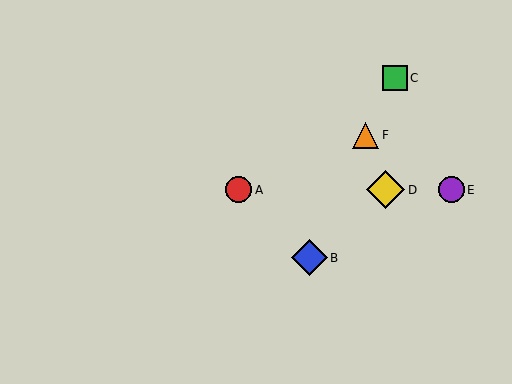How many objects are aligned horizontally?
3 objects (A, D, E) are aligned horizontally.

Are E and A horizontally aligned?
Yes, both are at y≈190.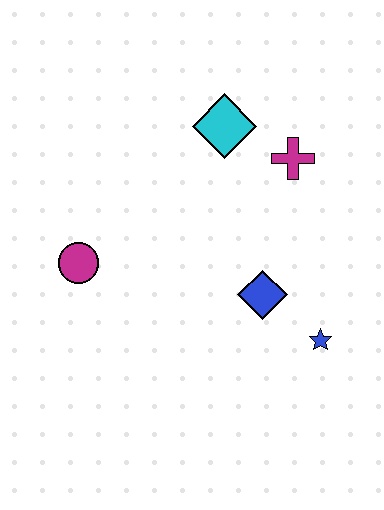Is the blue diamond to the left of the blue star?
Yes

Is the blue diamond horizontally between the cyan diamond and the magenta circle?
No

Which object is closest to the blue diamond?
The blue star is closest to the blue diamond.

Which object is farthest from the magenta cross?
The magenta circle is farthest from the magenta cross.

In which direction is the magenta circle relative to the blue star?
The magenta circle is to the left of the blue star.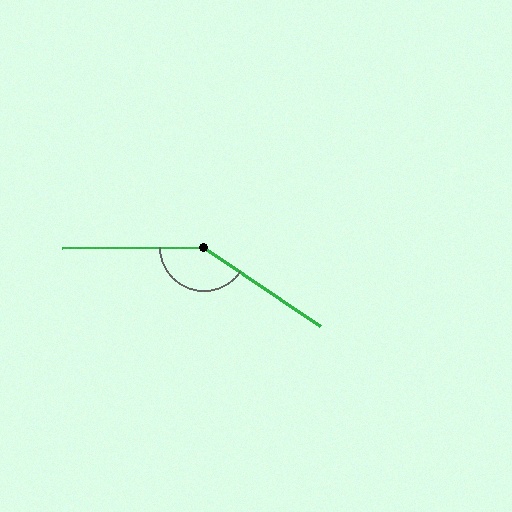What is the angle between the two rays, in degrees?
Approximately 145 degrees.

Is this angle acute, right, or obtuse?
It is obtuse.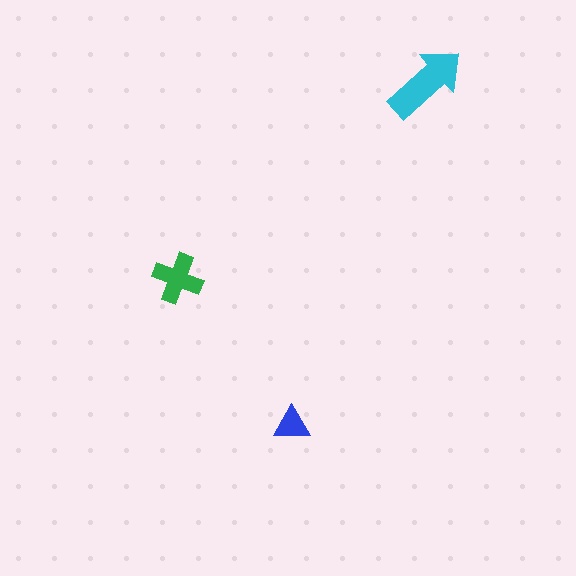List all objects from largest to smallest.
The cyan arrow, the green cross, the blue triangle.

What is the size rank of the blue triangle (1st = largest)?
3rd.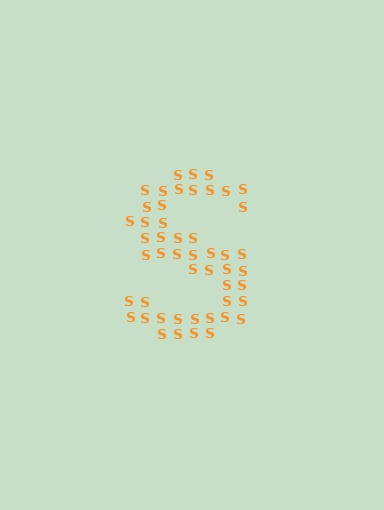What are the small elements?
The small elements are letter S's.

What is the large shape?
The large shape is the letter S.